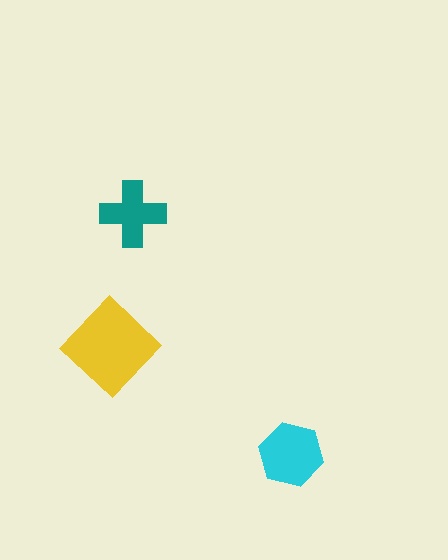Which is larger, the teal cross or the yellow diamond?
The yellow diamond.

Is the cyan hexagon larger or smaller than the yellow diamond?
Smaller.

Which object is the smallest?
The teal cross.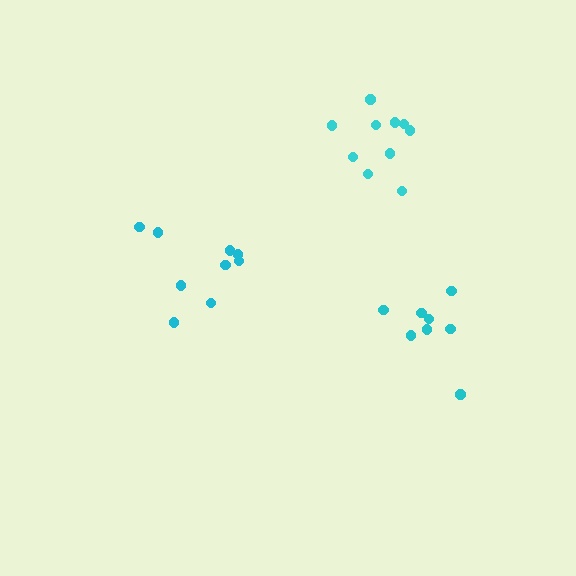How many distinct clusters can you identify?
There are 3 distinct clusters.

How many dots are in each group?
Group 1: 8 dots, Group 2: 10 dots, Group 3: 9 dots (27 total).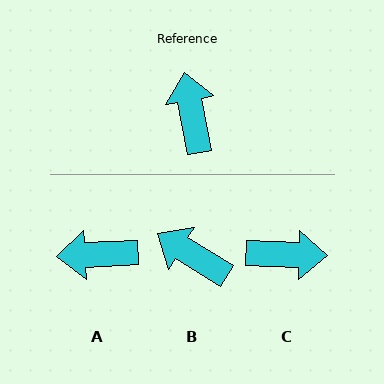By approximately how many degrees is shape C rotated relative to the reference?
Approximately 102 degrees clockwise.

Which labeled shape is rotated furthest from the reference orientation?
C, about 102 degrees away.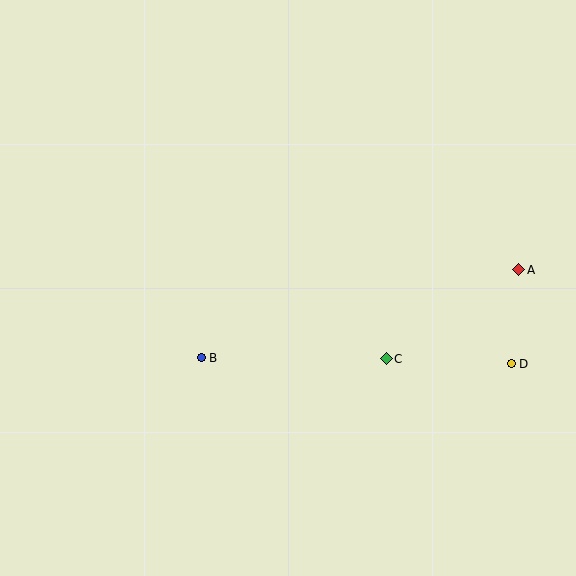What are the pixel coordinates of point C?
Point C is at (386, 359).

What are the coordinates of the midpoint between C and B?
The midpoint between C and B is at (294, 358).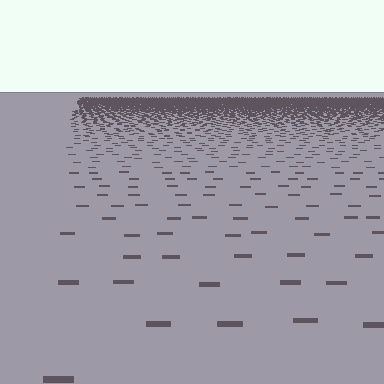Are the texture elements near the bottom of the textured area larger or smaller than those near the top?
Larger. Near the bottom, elements are closer to the viewer and appear at a bigger on-screen size.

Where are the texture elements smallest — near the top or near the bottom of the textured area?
Near the top.